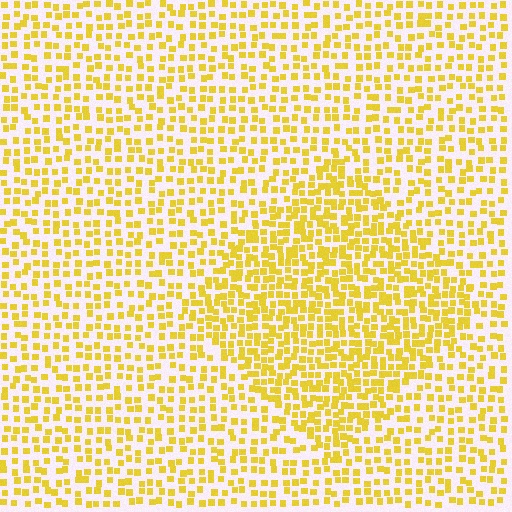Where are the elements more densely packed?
The elements are more densely packed inside the diamond boundary.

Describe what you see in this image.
The image contains small yellow elements arranged at two different densities. A diamond-shaped region is visible where the elements are more densely packed than the surrounding area.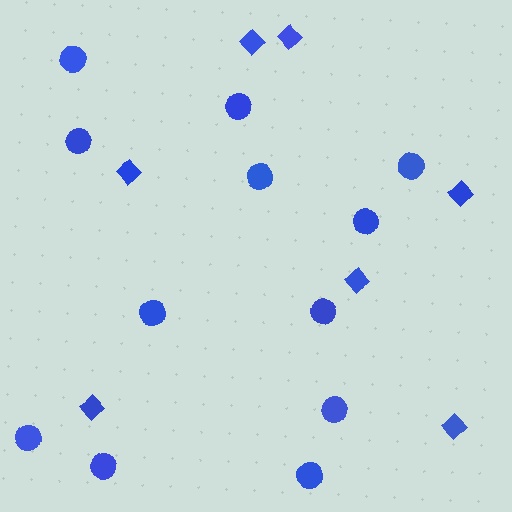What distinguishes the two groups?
There are 2 groups: one group of diamonds (7) and one group of circles (12).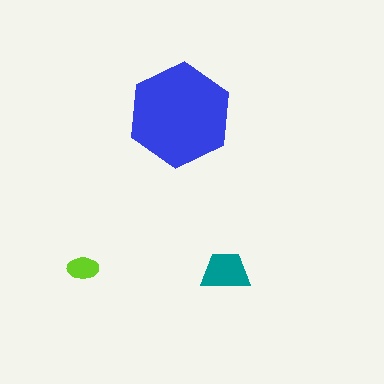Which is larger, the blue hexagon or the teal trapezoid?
The blue hexagon.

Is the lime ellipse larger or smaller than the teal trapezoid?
Smaller.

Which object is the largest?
The blue hexagon.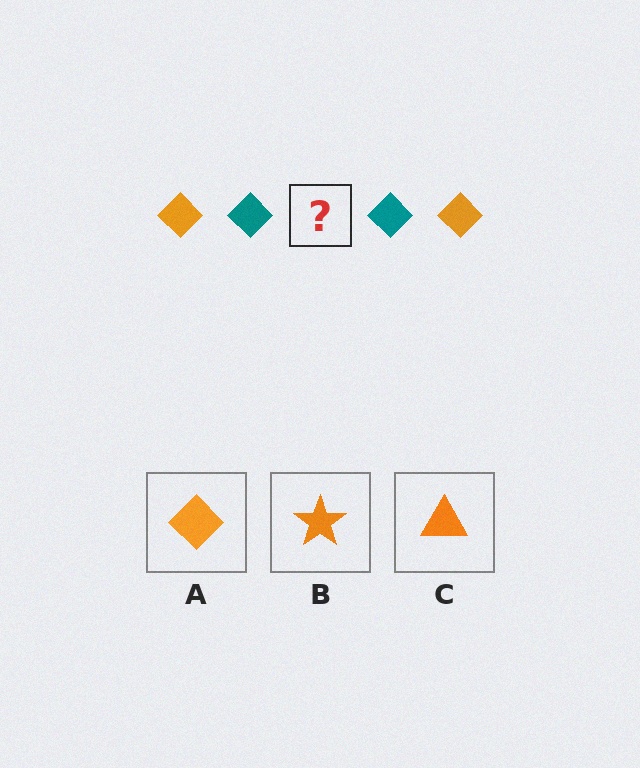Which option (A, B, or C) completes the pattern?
A.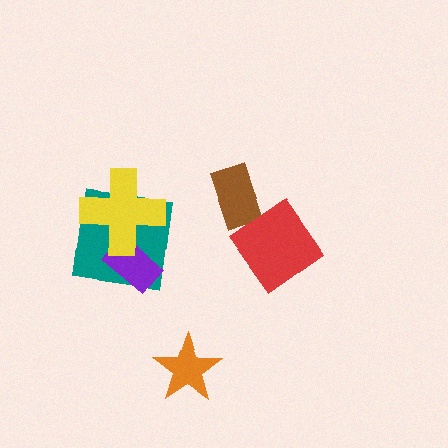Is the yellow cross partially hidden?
No, no other shape covers it.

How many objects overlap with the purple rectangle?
2 objects overlap with the purple rectangle.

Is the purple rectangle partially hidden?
Yes, it is partially covered by another shape.